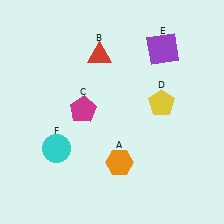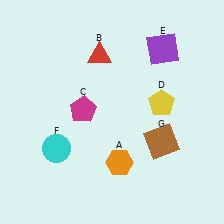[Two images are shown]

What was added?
A brown square (G) was added in Image 2.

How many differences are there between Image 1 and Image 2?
There is 1 difference between the two images.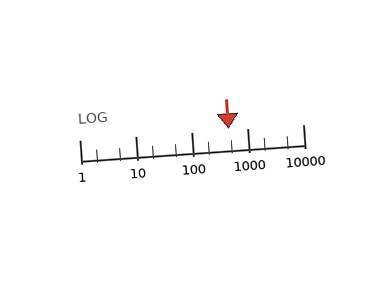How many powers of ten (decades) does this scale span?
The scale spans 4 decades, from 1 to 10000.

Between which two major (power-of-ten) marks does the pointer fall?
The pointer is between 100 and 1000.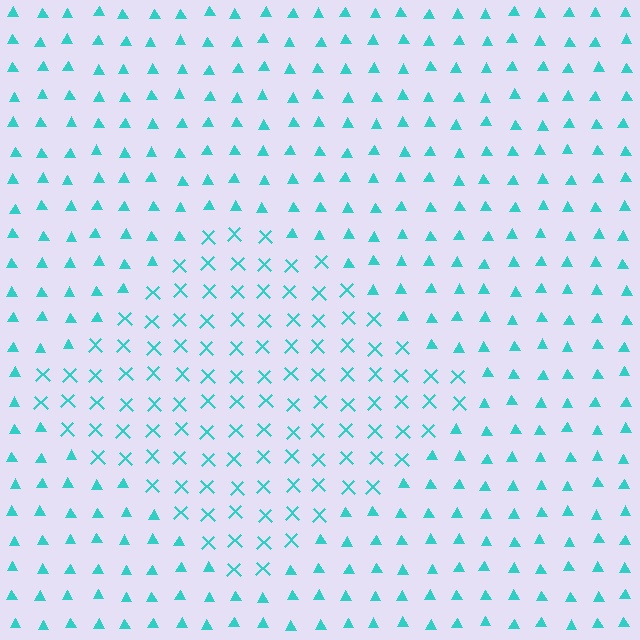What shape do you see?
I see a diamond.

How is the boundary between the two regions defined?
The boundary is defined by a change in element shape: X marks inside vs. triangles outside. All elements share the same color and spacing.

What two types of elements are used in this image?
The image uses X marks inside the diamond region and triangles outside it.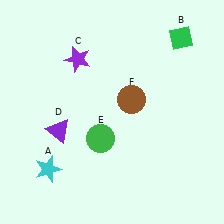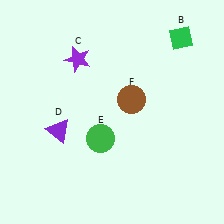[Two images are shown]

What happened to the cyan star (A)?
The cyan star (A) was removed in Image 2. It was in the bottom-left area of Image 1.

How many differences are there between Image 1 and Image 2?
There is 1 difference between the two images.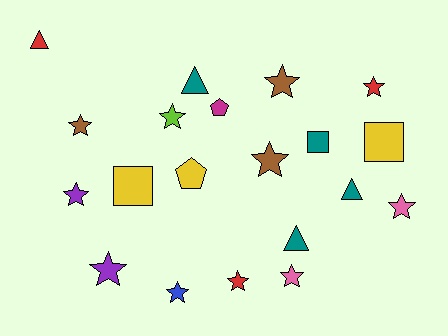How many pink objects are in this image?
There are 2 pink objects.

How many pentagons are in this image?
There are 2 pentagons.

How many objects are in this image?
There are 20 objects.